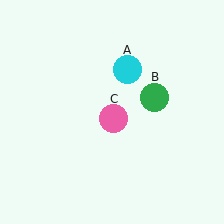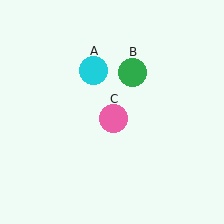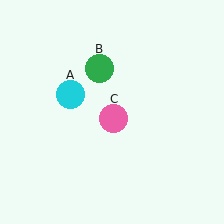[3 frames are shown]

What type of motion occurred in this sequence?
The cyan circle (object A), green circle (object B) rotated counterclockwise around the center of the scene.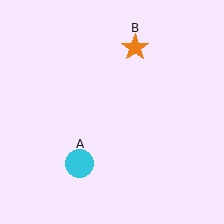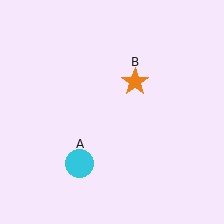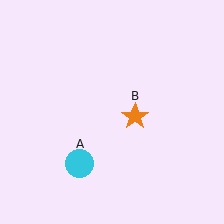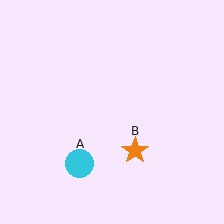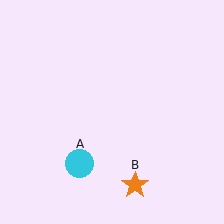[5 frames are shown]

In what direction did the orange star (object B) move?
The orange star (object B) moved down.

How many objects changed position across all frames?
1 object changed position: orange star (object B).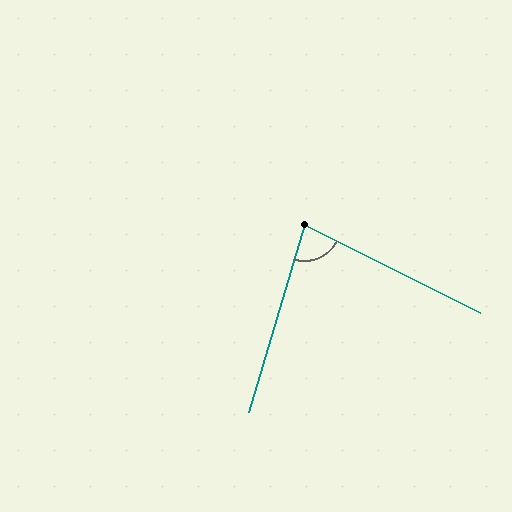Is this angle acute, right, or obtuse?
It is acute.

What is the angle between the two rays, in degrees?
Approximately 80 degrees.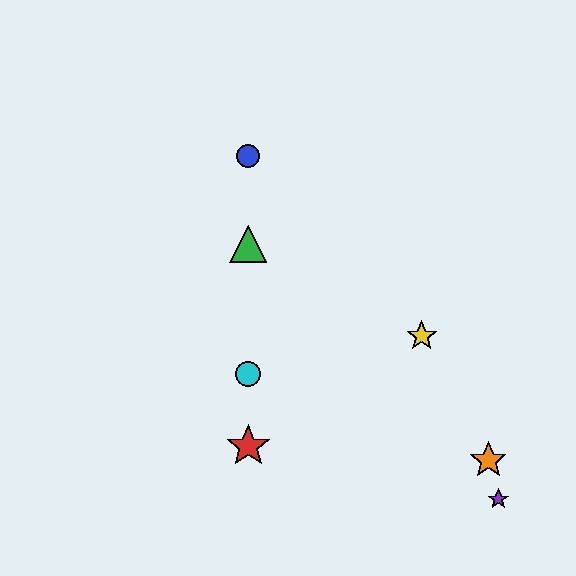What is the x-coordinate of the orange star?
The orange star is at x≈488.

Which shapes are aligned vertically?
The red star, the blue circle, the green triangle, the cyan circle are aligned vertically.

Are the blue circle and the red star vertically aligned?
Yes, both are at x≈248.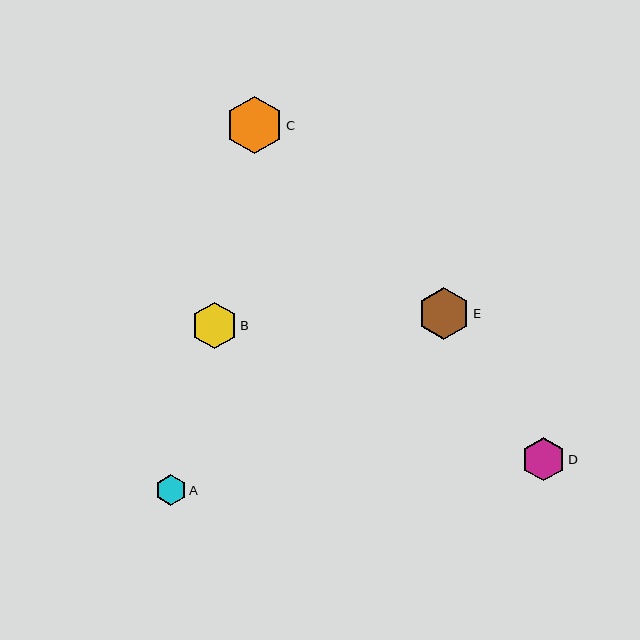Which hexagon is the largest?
Hexagon C is the largest with a size of approximately 58 pixels.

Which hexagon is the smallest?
Hexagon A is the smallest with a size of approximately 31 pixels.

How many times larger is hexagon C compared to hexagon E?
Hexagon C is approximately 1.1 times the size of hexagon E.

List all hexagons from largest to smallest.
From largest to smallest: C, E, B, D, A.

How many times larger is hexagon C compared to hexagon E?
Hexagon C is approximately 1.1 times the size of hexagon E.